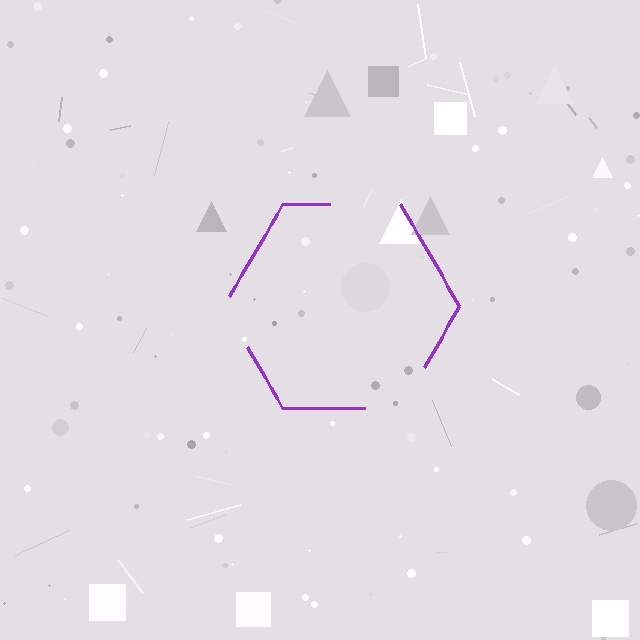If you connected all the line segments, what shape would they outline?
They would outline a hexagon.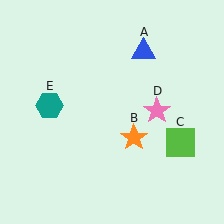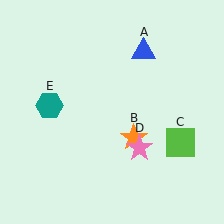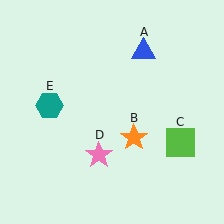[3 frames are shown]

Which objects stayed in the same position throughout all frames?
Blue triangle (object A) and orange star (object B) and lime square (object C) and teal hexagon (object E) remained stationary.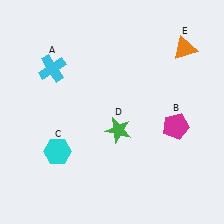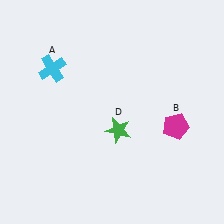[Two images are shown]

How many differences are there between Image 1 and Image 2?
There are 2 differences between the two images.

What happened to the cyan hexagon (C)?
The cyan hexagon (C) was removed in Image 2. It was in the bottom-left area of Image 1.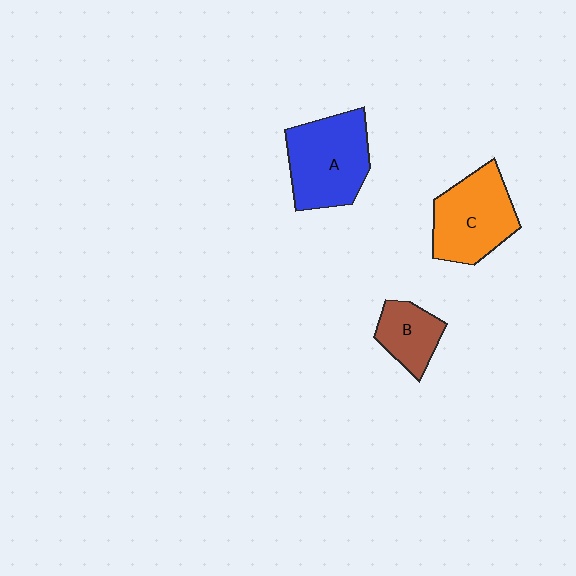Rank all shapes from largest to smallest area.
From largest to smallest: A (blue), C (orange), B (brown).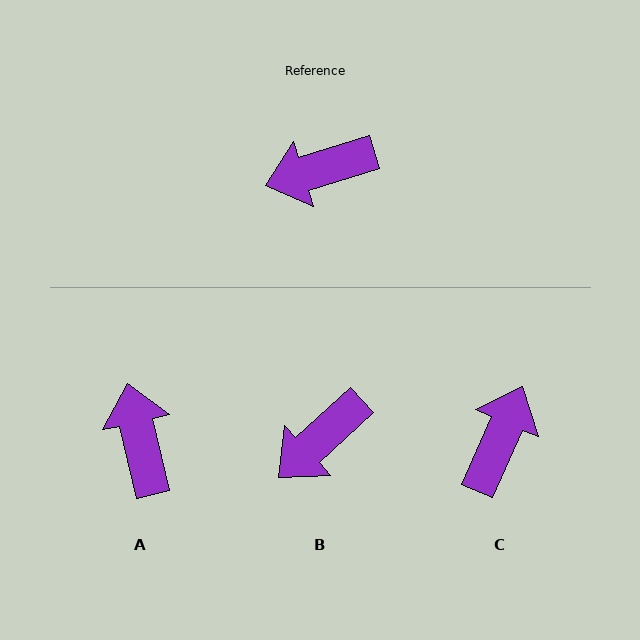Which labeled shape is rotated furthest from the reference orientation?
C, about 131 degrees away.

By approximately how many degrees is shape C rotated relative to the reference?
Approximately 131 degrees clockwise.